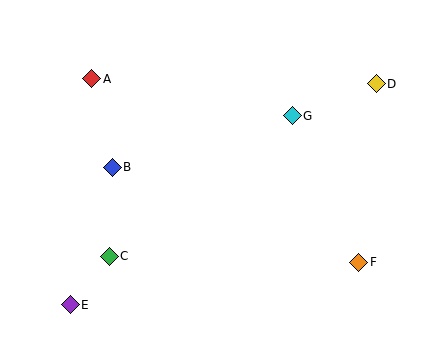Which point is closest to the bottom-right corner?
Point F is closest to the bottom-right corner.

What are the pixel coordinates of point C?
Point C is at (109, 256).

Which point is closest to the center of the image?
Point G at (292, 116) is closest to the center.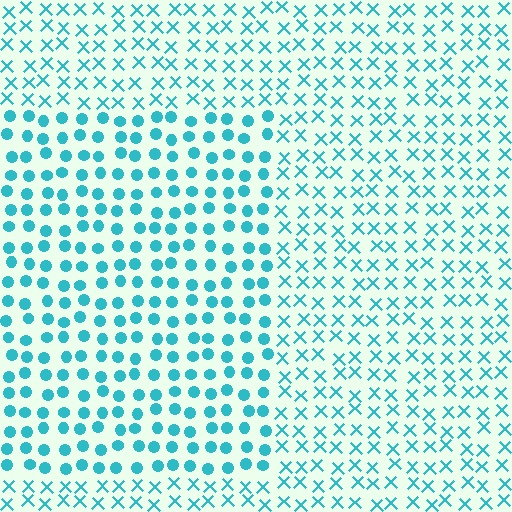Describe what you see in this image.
The image is filled with small cyan elements arranged in a uniform grid. A rectangle-shaped region contains circles, while the surrounding area contains X marks. The boundary is defined purely by the change in element shape.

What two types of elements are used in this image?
The image uses circles inside the rectangle region and X marks outside it.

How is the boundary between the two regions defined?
The boundary is defined by a change in element shape: circles inside vs. X marks outside. All elements share the same color and spacing.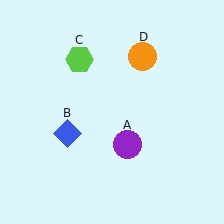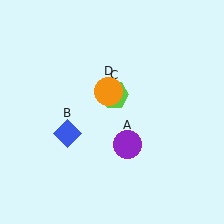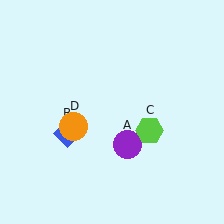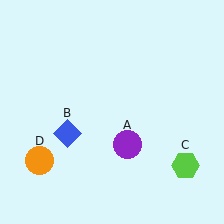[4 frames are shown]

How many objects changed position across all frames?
2 objects changed position: lime hexagon (object C), orange circle (object D).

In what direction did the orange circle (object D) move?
The orange circle (object D) moved down and to the left.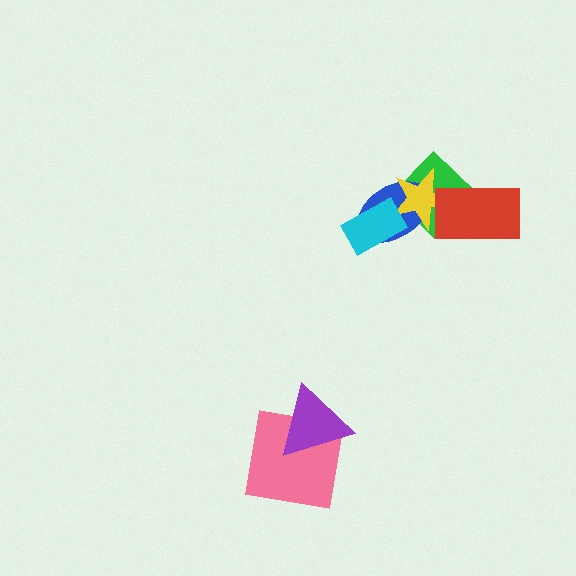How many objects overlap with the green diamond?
3 objects overlap with the green diamond.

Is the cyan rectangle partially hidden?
No, no other shape covers it.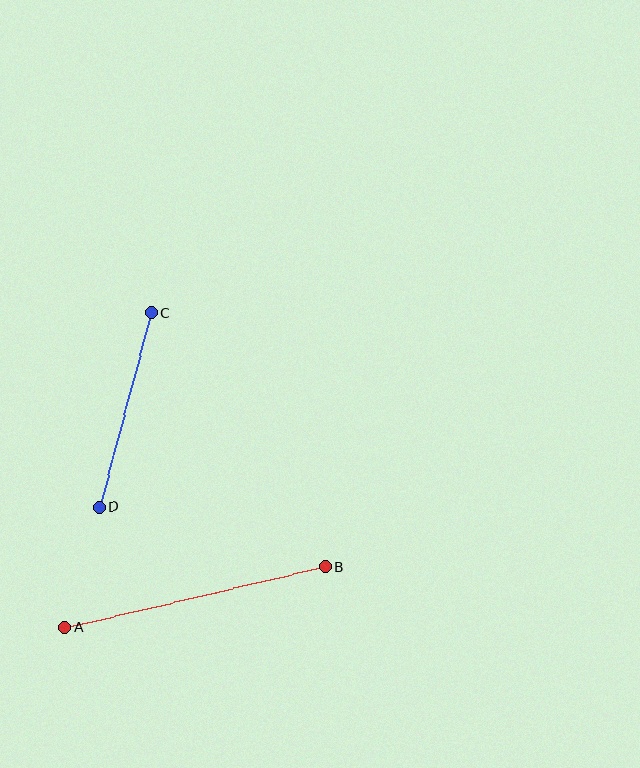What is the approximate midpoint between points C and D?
The midpoint is at approximately (125, 410) pixels.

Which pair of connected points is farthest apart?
Points A and B are farthest apart.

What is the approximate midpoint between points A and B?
The midpoint is at approximately (195, 597) pixels.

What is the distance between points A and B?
The distance is approximately 268 pixels.